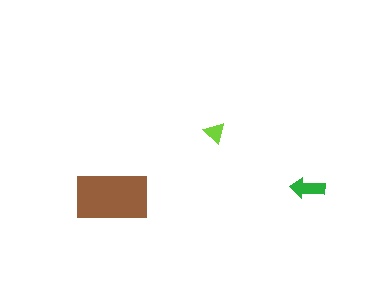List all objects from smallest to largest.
The lime triangle, the green arrow, the brown rectangle.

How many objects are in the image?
There are 3 objects in the image.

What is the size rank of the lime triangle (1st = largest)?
3rd.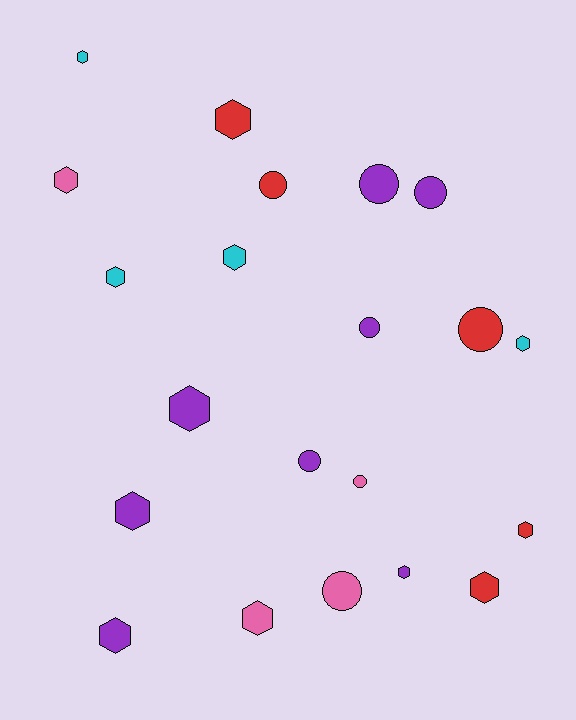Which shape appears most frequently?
Hexagon, with 13 objects.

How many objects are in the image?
There are 21 objects.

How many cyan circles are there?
There are no cyan circles.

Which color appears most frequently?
Purple, with 8 objects.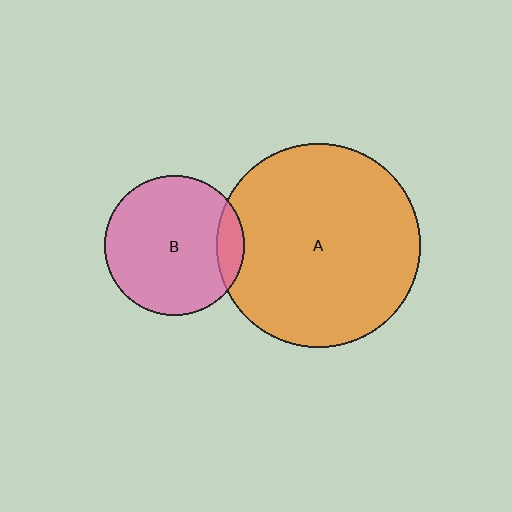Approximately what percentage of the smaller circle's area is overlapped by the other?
Approximately 10%.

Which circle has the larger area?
Circle A (orange).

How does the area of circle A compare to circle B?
Approximately 2.1 times.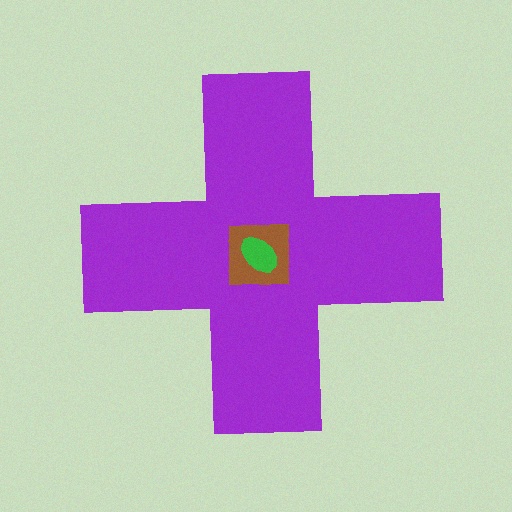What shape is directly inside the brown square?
The green ellipse.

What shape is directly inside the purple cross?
The brown square.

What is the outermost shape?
The purple cross.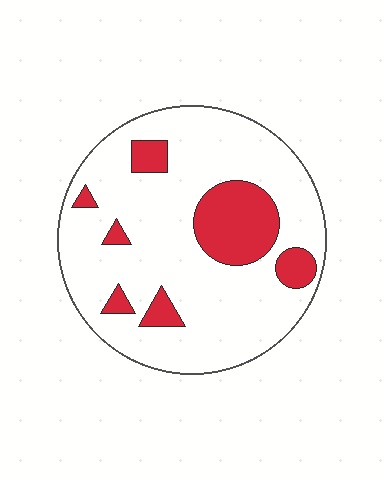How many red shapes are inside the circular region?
7.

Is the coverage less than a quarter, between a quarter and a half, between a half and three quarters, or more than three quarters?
Less than a quarter.